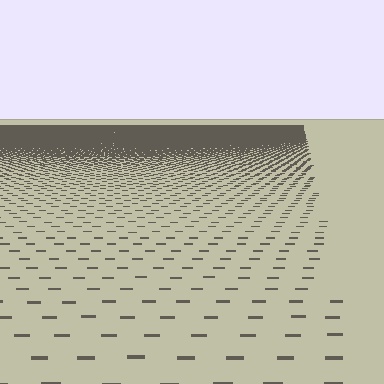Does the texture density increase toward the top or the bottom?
Density increases toward the top.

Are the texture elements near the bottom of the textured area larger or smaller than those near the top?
Larger. Near the bottom, elements are closer to the viewer and appear at a bigger on-screen size.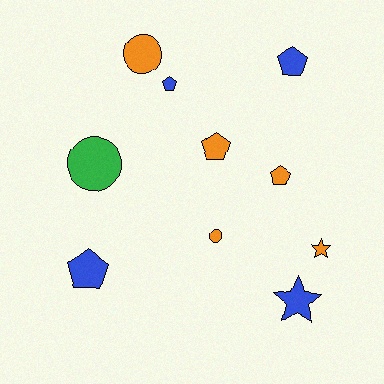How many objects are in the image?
There are 10 objects.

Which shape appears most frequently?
Pentagon, with 5 objects.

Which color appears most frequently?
Orange, with 5 objects.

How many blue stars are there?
There is 1 blue star.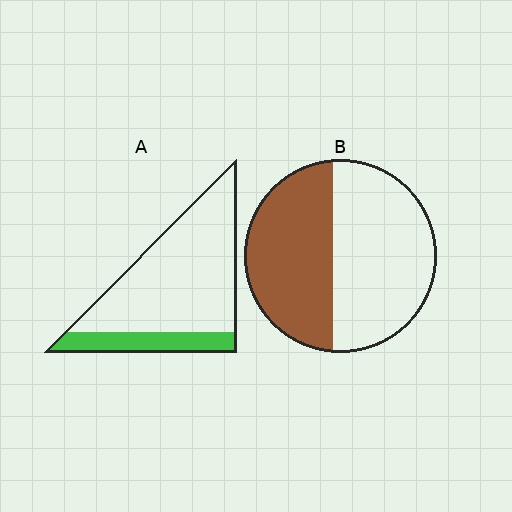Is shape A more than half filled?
No.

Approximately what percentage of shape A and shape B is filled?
A is approximately 20% and B is approximately 45%.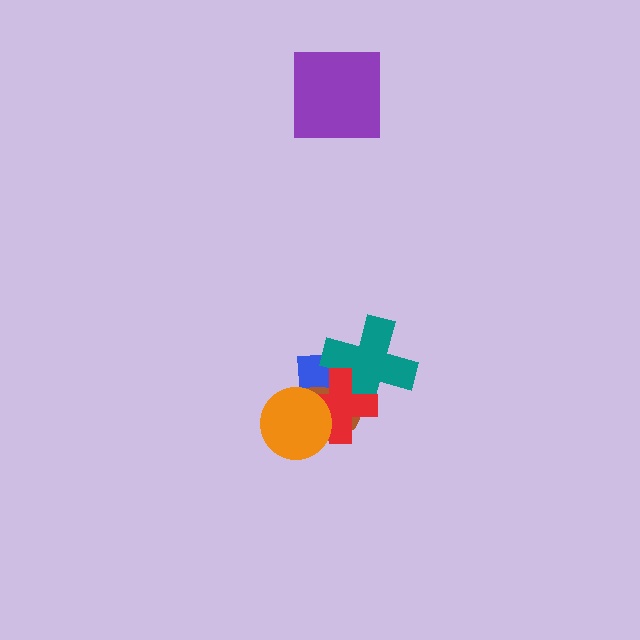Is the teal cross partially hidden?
Yes, it is partially covered by another shape.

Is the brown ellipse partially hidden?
Yes, it is partially covered by another shape.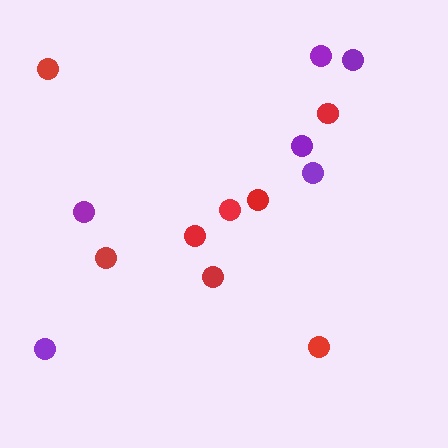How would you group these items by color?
There are 2 groups: one group of red circles (8) and one group of purple circles (6).